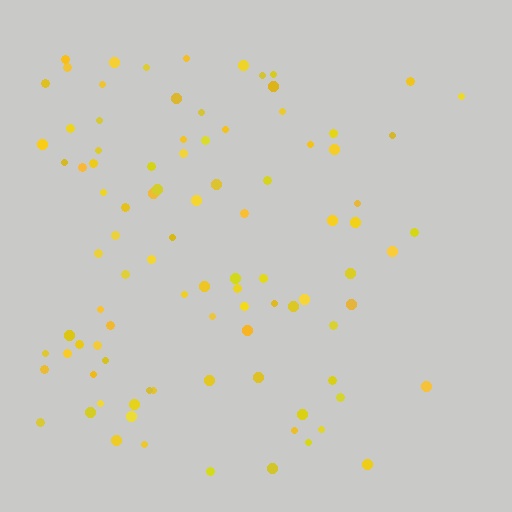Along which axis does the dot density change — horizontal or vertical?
Horizontal.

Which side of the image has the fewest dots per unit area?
The right.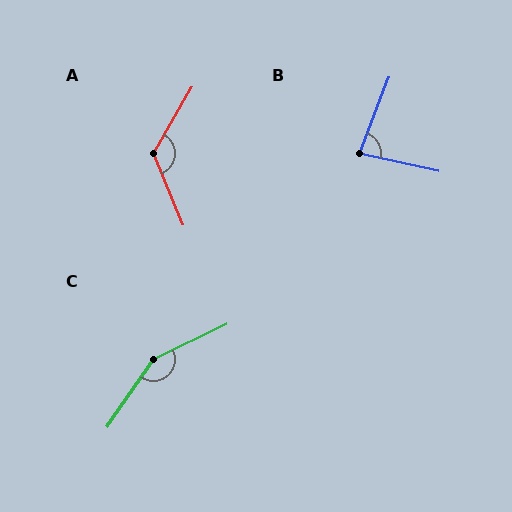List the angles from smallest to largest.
B (81°), A (127°), C (150°).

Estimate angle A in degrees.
Approximately 127 degrees.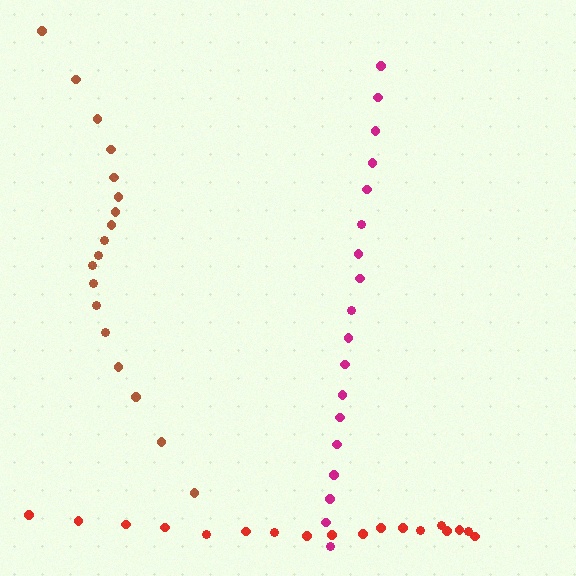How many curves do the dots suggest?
There are 3 distinct paths.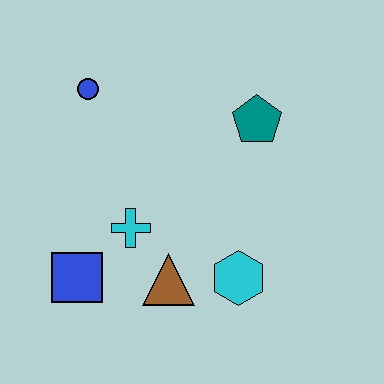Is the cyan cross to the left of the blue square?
No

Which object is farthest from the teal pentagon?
The blue square is farthest from the teal pentagon.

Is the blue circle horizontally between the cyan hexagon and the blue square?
Yes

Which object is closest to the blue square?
The cyan cross is closest to the blue square.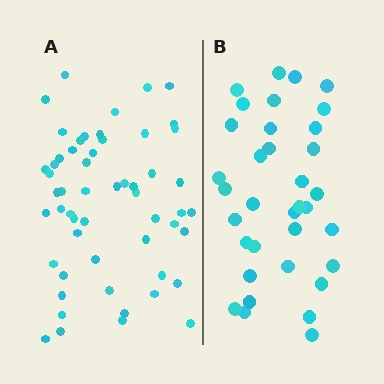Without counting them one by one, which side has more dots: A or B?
Region A (the left region) has more dots.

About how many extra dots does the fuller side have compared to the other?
Region A has approximately 20 more dots than region B.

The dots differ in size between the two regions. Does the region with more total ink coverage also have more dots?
No. Region B has more total ink coverage because its dots are larger, but region A actually contains more individual dots. Total area can be misleading — the number of items is what matters here.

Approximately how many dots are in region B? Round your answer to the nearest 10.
About 40 dots. (The exact count is 35, which rounds to 40.)